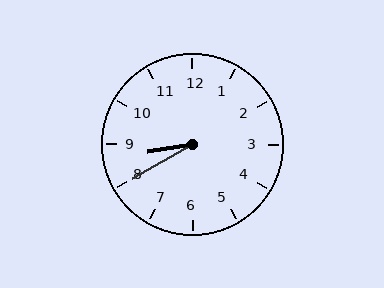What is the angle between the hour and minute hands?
Approximately 20 degrees.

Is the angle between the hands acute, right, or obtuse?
It is acute.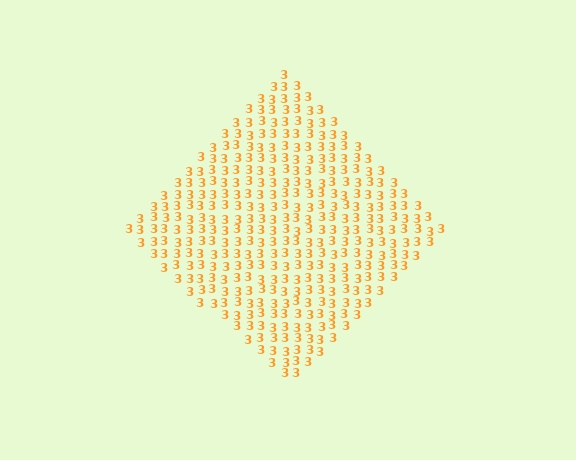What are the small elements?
The small elements are digit 3's.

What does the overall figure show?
The overall figure shows a diamond.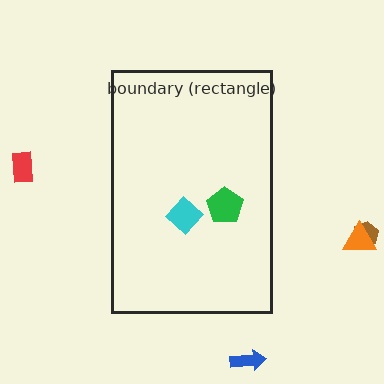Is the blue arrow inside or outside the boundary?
Outside.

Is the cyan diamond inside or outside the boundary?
Inside.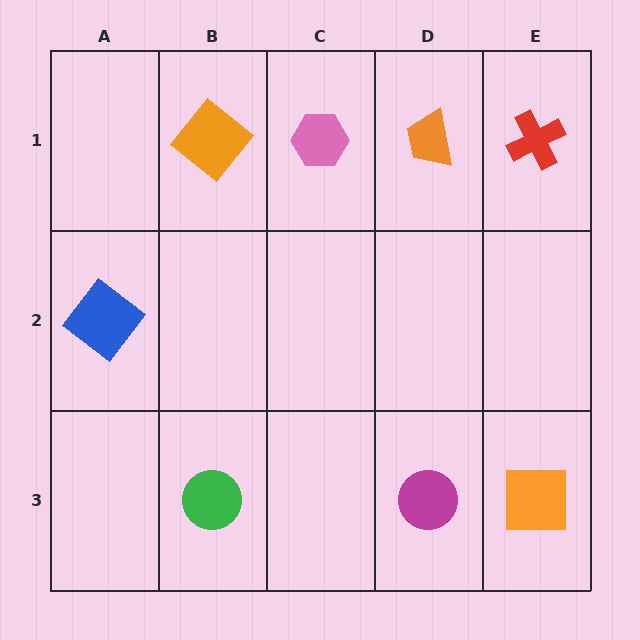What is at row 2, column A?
A blue diamond.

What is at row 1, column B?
An orange diamond.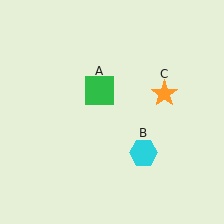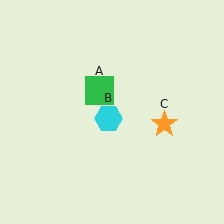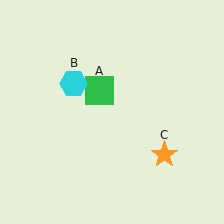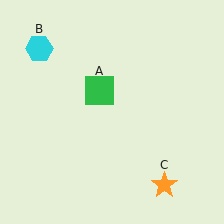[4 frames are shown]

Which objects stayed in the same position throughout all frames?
Green square (object A) remained stationary.